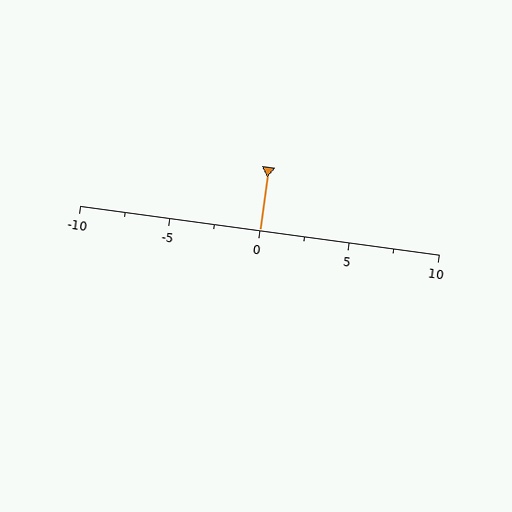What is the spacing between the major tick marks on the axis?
The major ticks are spaced 5 apart.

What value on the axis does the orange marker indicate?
The marker indicates approximately 0.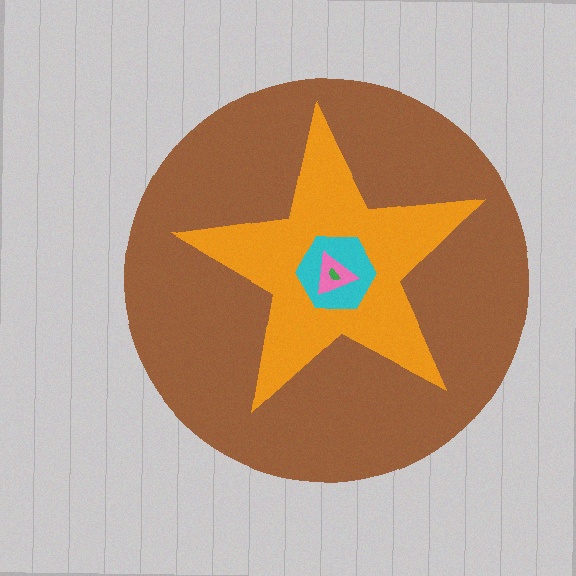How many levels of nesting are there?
5.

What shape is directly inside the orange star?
The cyan hexagon.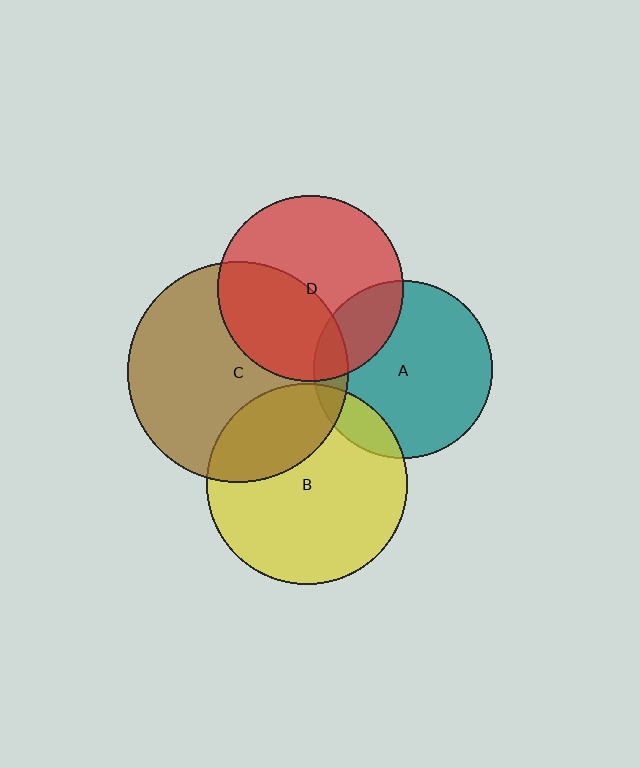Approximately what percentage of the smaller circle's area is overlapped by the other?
Approximately 30%.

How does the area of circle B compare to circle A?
Approximately 1.3 times.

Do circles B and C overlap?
Yes.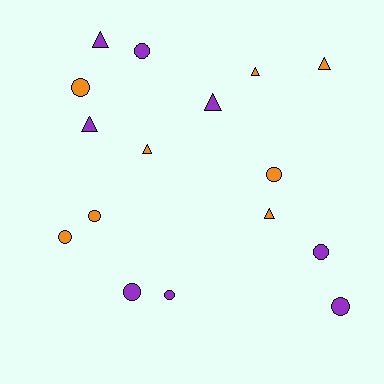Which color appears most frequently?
Orange, with 8 objects.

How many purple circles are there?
There are 5 purple circles.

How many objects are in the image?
There are 16 objects.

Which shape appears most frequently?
Circle, with 9 objects.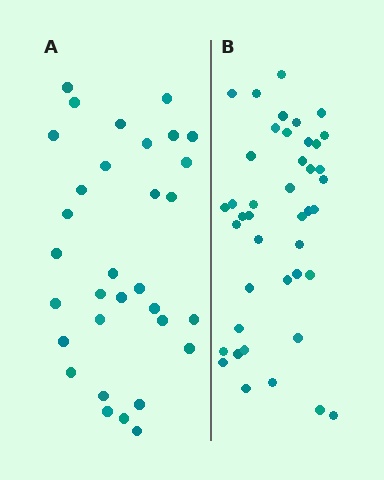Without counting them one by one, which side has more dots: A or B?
Region B (the right region) has more dots.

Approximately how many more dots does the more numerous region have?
Region B has roughly 10 or so more dots than region A.